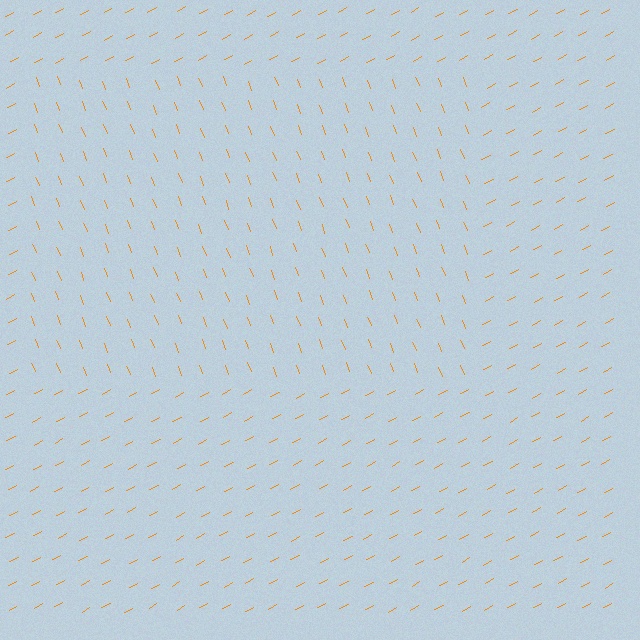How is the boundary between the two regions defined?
The boundary is defined purely by a change in line orientation (approximately 83 degrees difference). All lines are the same color and thickness.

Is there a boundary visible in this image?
Yes, there is a texture boundary formed by a change in line orientation.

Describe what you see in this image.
The image is filled with small orange line segments. A rectangle region in the image has lines oriented differently from the surrounding lines, creating a visible texture boundary.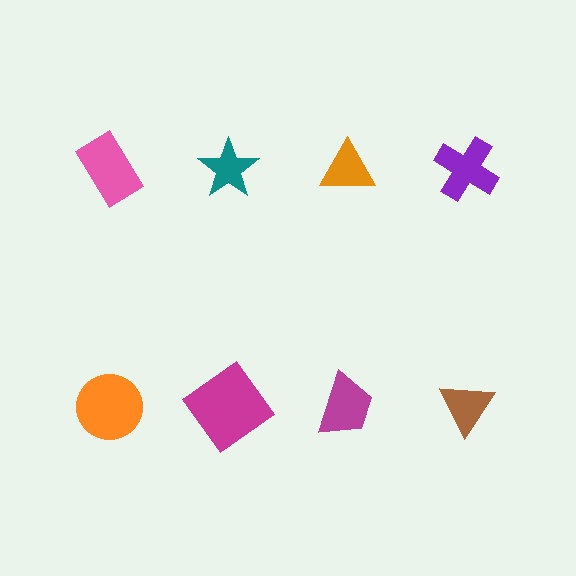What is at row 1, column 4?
A purple cross.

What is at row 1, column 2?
A teal star.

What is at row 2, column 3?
A magenta trapezoid.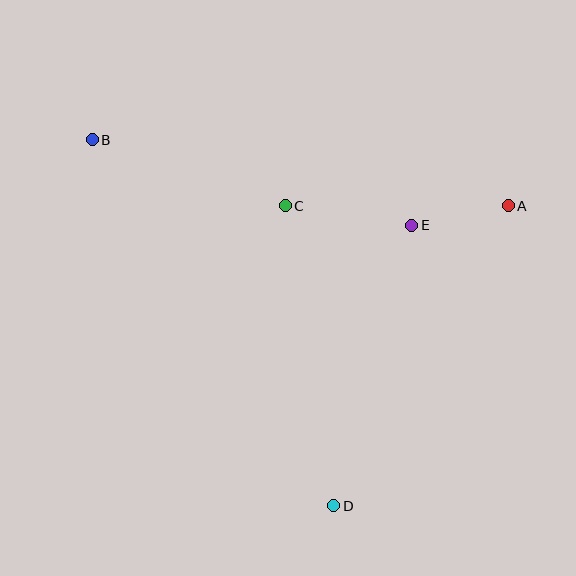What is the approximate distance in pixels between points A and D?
The distance between A and D is approximately 347 pixels.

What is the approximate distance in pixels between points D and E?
The distance between D and E is approximately 291 pixels.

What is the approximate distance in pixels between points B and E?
The distance between B and E is approximately 331 pixels.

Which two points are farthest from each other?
Points B and D are farthest from each other.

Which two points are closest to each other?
Points A and E are closest to each other.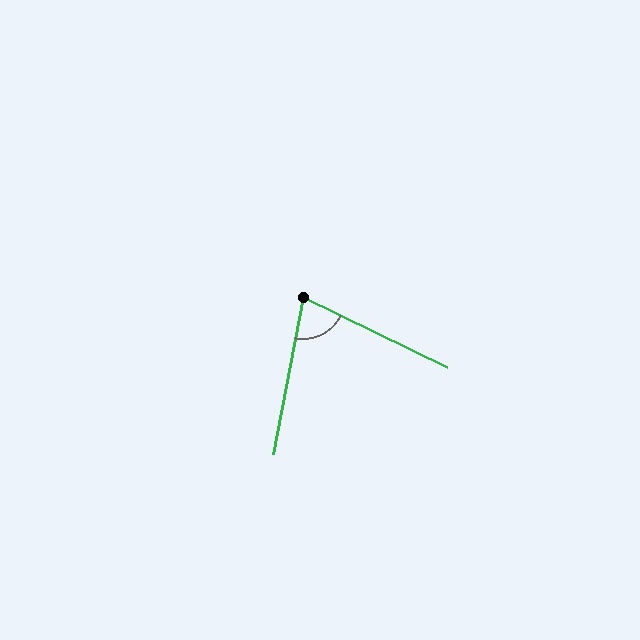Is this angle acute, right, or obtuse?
It is acute.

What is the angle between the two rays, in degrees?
Approximately 75 degrees.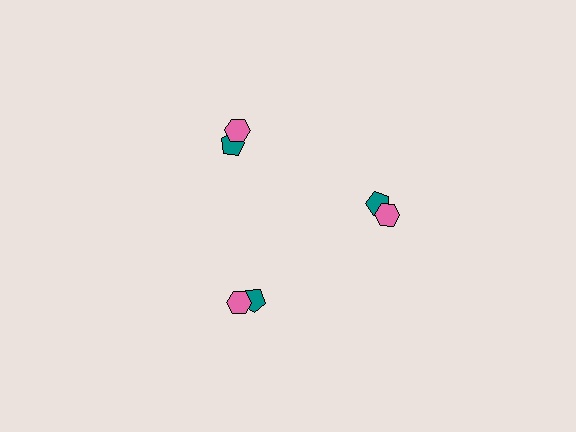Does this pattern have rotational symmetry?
Yes, this pattern has 3-fold rotational symmetry. It looks the same after rotating 120 degrees around the center.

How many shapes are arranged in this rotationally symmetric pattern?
There are 6 shapes, arranged in 3 groups of 2.